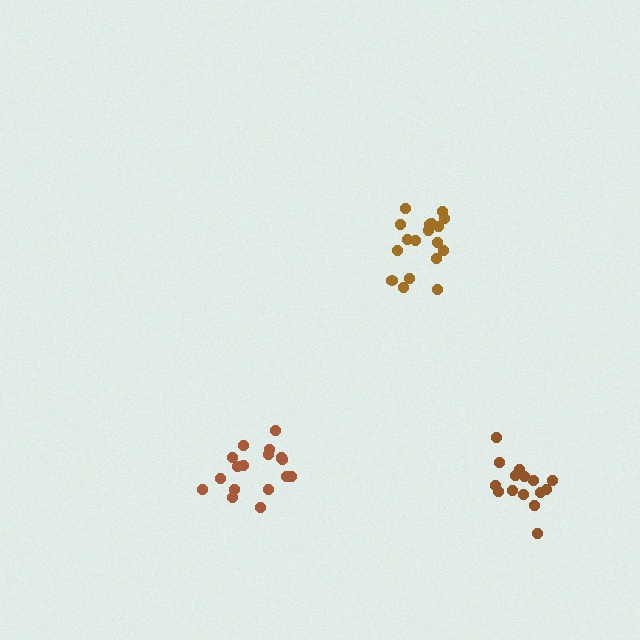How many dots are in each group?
Group 1: 18 dots, Group 2: 18 dots, Group 3: 15 dots (51 total).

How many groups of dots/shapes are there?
There are 3 groups.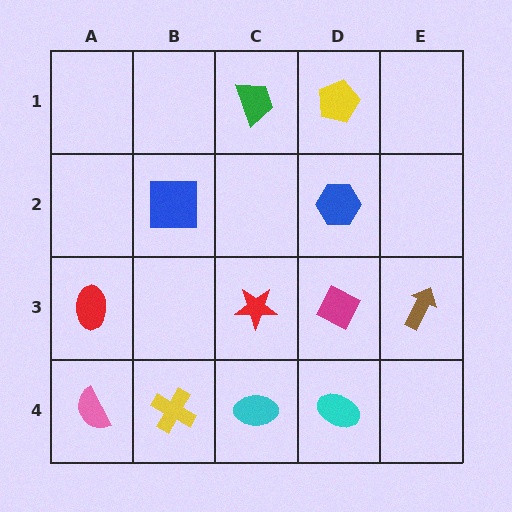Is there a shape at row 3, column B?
No, that cell is empty.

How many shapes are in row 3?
4 shapes.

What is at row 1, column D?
A yellow pentagon.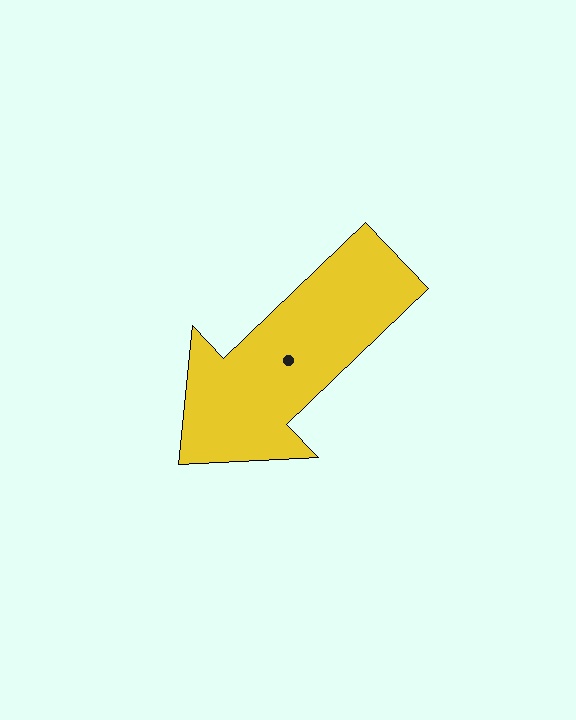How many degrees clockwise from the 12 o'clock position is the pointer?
Approximately 226 degrees.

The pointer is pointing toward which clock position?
Roughly 8 o'clock.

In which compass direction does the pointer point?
Southwest.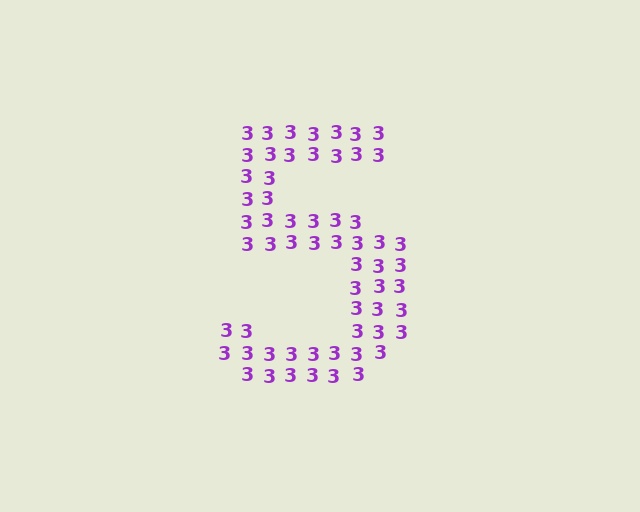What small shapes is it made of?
It is made of small digit 3's.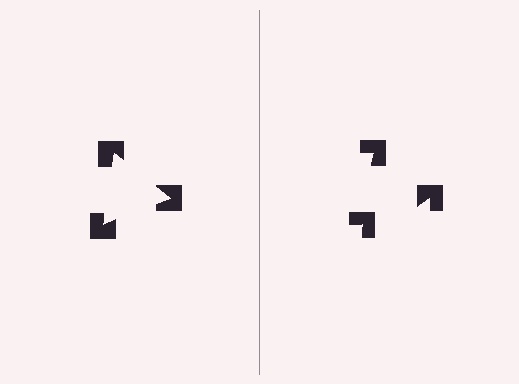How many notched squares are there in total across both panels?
6 — 3 on each side.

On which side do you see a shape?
An illusory triangle appears on the left side. On the right side the wedge cuts are rotated, so no coherent shape forms.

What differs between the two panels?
The notched squares are positioned identically on both sides; only the wedge orientations differ. On the left they align to a triangle; on the right they are misaligned.